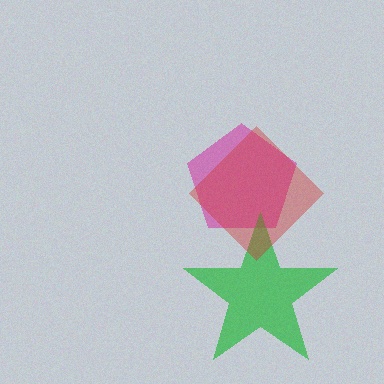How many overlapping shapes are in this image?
There are 3 overlapping shapes in the image.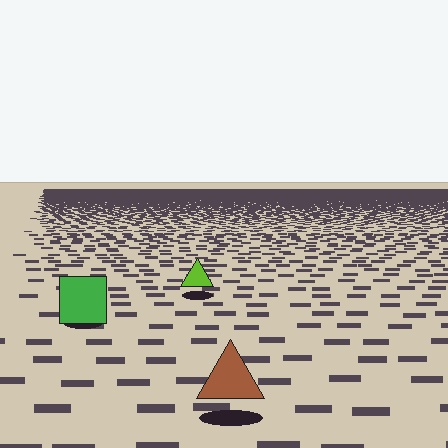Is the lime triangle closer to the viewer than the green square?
No. The green square is closer — you can tell from the texture gradient: the ground texture is coarser near it.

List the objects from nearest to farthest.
From nearest to farthest: the brown triangle, the green square, the lime triangle.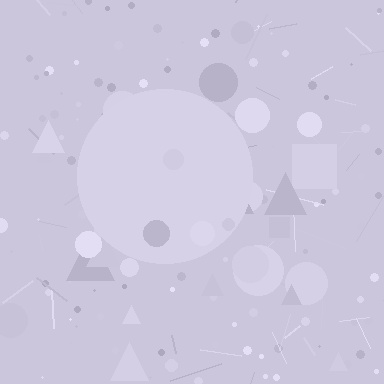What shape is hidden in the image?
A circle is hidden in the image.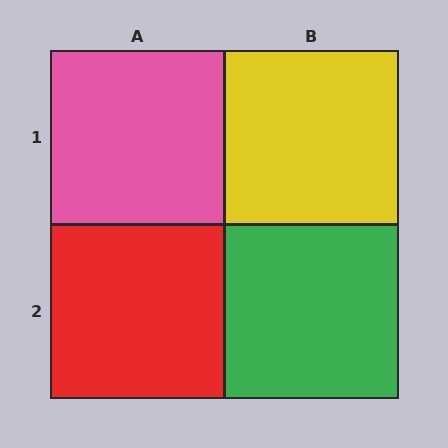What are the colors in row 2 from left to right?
Red, green.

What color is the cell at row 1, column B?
Yellow.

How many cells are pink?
1 cell is pink.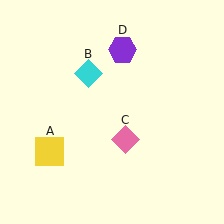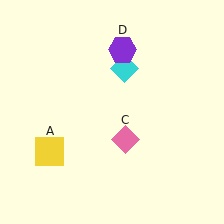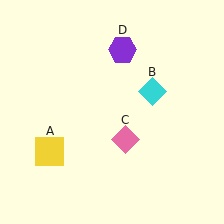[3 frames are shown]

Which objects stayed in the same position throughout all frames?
Yellow square (object A) and pink diamond (object C) and purple hexagon (object D) remained stationary.